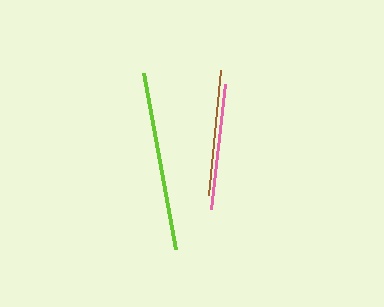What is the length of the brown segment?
The brown segment is approximately 126 pixels long.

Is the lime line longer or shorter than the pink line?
The lime line is longer than the pink line.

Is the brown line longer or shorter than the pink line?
The brown line is longer than the pink line.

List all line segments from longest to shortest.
From longest to shortest: lime, brown, pink.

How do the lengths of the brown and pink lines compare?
The brown and pink lines are approximately the same length.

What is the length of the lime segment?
The lime segment is approximately 179 pixels long.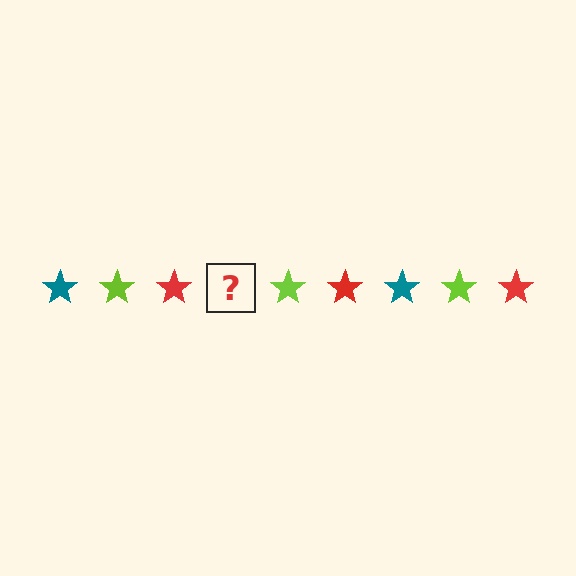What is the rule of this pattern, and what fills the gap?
The rule is that the pattern cycles through teal, lime, red stars. The gap should be filled with a teal star.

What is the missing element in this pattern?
The missing element is a teal star.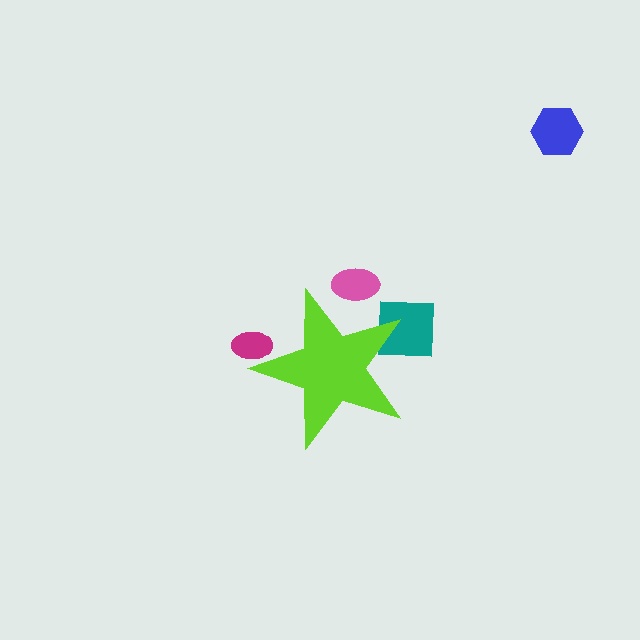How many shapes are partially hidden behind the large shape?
3 shapes are partially hidden.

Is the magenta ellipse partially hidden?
Yes, the magenta ellipse is partially hidden behind the lime star.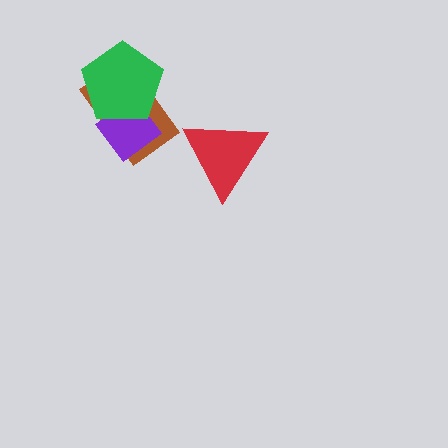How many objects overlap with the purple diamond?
2 objects overlap with the purple diamond.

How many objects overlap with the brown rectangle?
2 objects overlap with the brown rectangle.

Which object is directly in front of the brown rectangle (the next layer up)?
The purple diamond is directly in front of the brown rectangle.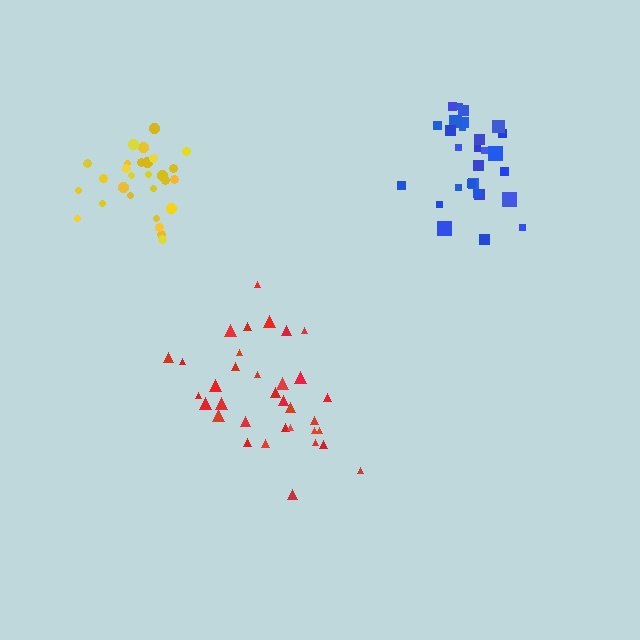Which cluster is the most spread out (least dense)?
Red.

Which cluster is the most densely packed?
Yellow.